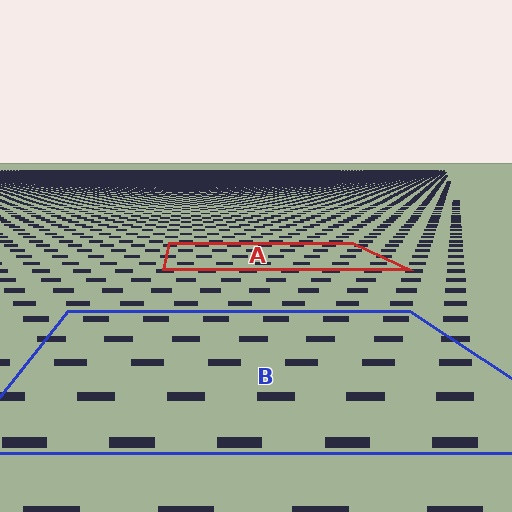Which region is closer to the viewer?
Region B is closer. The texture elements there are larger and more spread out.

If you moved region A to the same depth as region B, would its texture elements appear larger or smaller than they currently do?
They would appear larger. At a closer depth, the same texture elements are projected at a bigger on-screen size.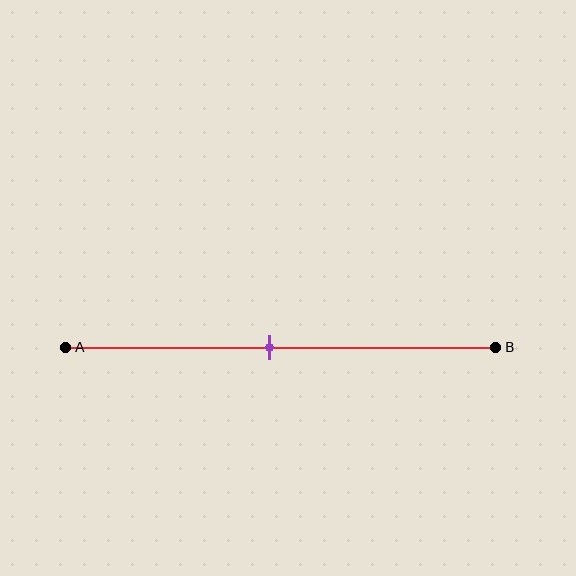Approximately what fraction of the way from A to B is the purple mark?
The purple mark is approximately 45% of the way from A to B.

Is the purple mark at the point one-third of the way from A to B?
No, the mark is at about 45% from A, not at the 33% one-third point.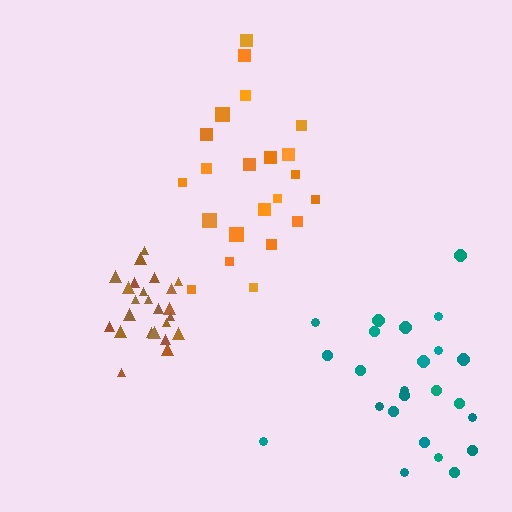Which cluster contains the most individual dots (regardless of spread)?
Brown (24).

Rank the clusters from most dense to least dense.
brown, orange, teal.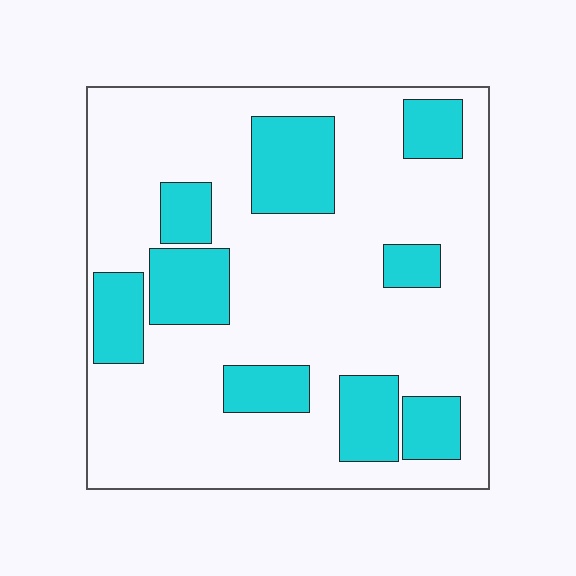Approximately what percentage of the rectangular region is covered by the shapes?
Approximately 25%.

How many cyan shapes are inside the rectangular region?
9.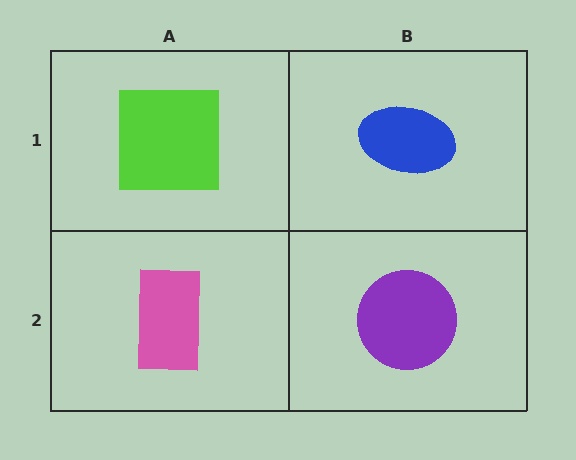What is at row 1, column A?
A lime square.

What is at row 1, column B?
A blue ellipse.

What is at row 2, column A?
A pink rectangle.